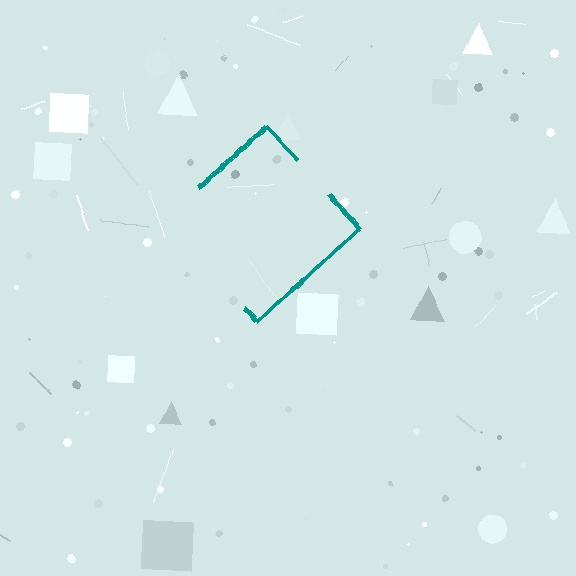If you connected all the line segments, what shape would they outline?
They would outline a diamond.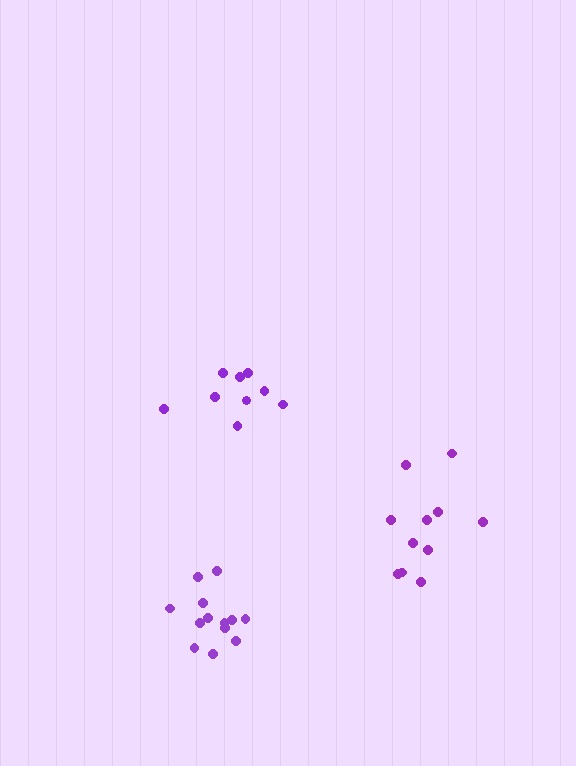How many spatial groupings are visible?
There are 3 spatial groupings.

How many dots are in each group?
Group 1: 9 dots, Group 2: 11 dots, Group 3: 13 dots (33 total).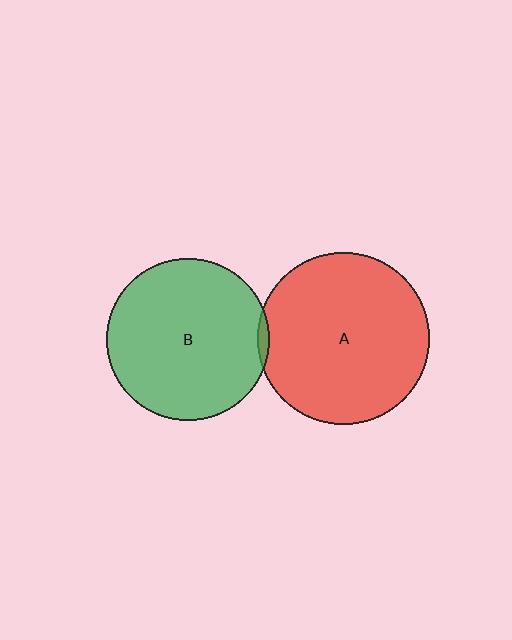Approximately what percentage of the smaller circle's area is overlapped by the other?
Approximately 5%.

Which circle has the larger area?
Circle A (red).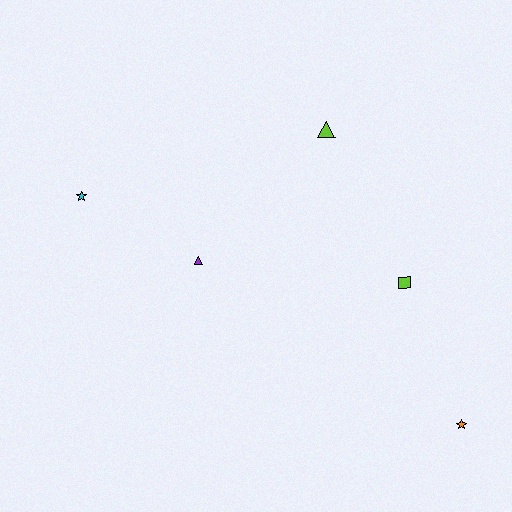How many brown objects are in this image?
There are no brown objects.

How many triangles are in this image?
There are 2 triangles.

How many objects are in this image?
There are 5 objects.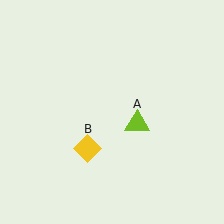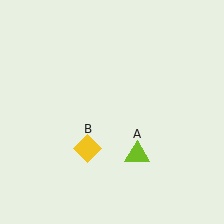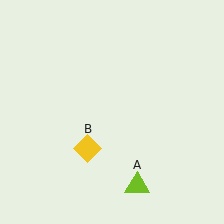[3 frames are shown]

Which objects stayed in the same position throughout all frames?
Yellow diamond (object B) remained stationary.